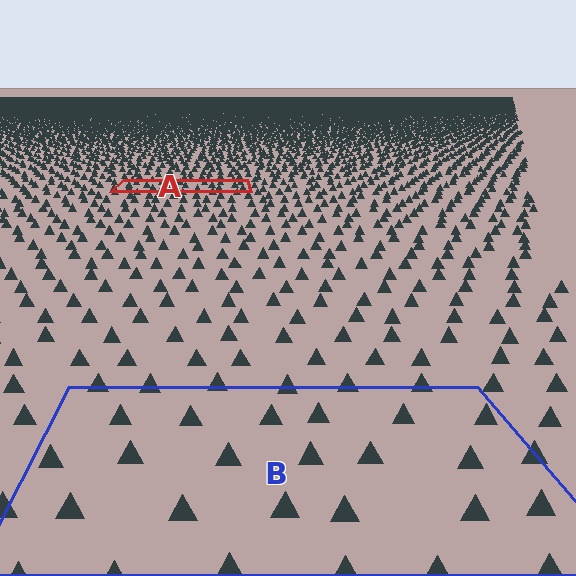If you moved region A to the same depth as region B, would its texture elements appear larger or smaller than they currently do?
They would appear larger. At a closer depth, the same texture elements are projected at a bigger on-screen size.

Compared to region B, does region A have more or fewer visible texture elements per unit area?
Region A has more texture elements per unit area — they are packed more densely because it is farther away.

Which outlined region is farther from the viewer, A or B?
Region A is farther from the viewer — the texture elements inside it appear smaller and more densely packed.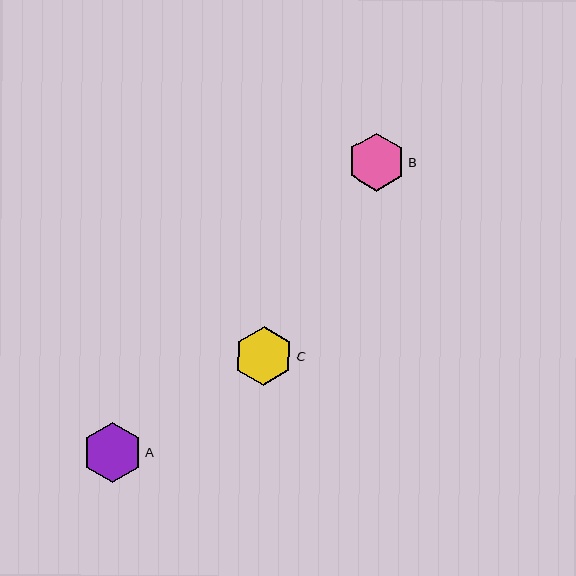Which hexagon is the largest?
Hexagon A is the largest with a size of approximately 60 pixels.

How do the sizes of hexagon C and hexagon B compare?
Hexagon C and hexagon B are approximately the same size.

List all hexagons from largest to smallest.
From largest to smallest: A, C, B.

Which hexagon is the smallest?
Hexagon B is the smallest with a size of approximately 58 pixels.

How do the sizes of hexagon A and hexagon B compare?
Hexagon A and hexagon B are approximately the same size.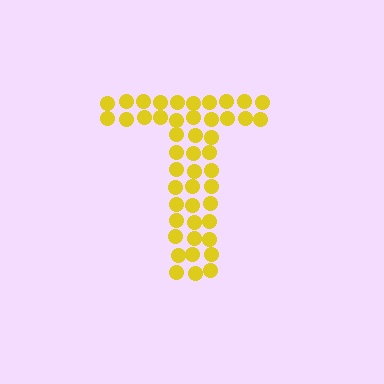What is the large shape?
The large shape is the letter T.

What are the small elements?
The small elements are circles.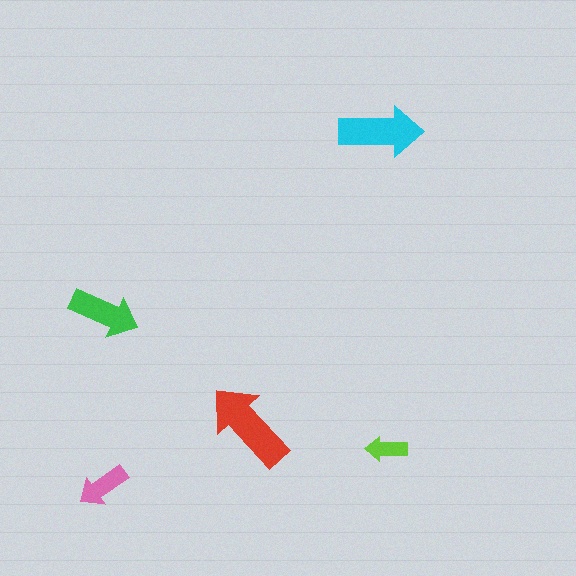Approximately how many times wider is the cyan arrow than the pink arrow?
About 1.5 times wider.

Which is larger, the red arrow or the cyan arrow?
The red one.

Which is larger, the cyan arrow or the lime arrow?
The cyan one.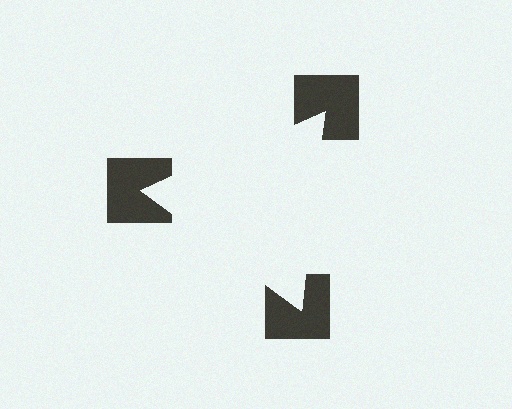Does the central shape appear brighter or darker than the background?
It typically appears slightly brighter than the background, even though no actual brightness change is drawn.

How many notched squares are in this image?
There are 3 — one at each vertex of the illusory triangle.